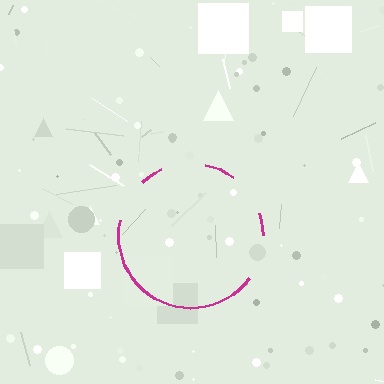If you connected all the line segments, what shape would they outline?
They would outline a circle.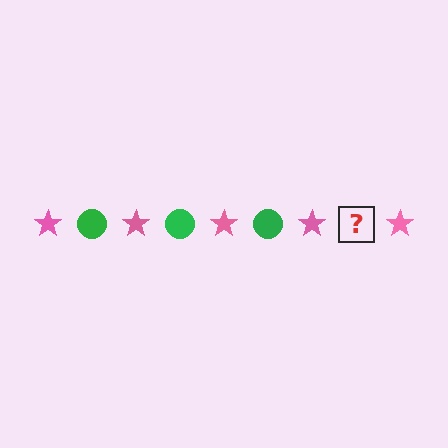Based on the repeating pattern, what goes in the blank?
The blank should be a green circle.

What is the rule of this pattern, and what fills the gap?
The rule is that the pattern alternates between pink star and green circle. The gap should be filled with a green circle.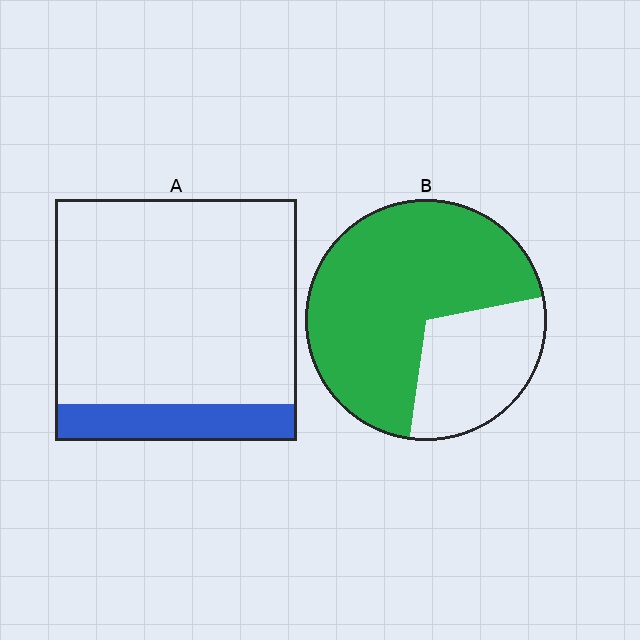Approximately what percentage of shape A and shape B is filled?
A is approximately 15% and B is approximately 70%.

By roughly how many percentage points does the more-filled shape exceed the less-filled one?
By roughly 55 percentage points (B over A).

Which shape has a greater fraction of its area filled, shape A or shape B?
Shape B.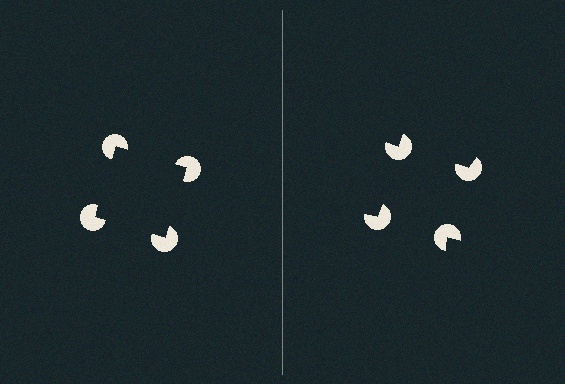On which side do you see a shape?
An illusory square appears on the left side. On the right side the wedge cuts are rotated, so no coherent shape forms.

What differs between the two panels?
The pac-man discs are positioned identically on both sides; only the wedge orientations differ. On the left they align to a square; on the right they are misaligned.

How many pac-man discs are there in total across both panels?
8 — 4 on each side.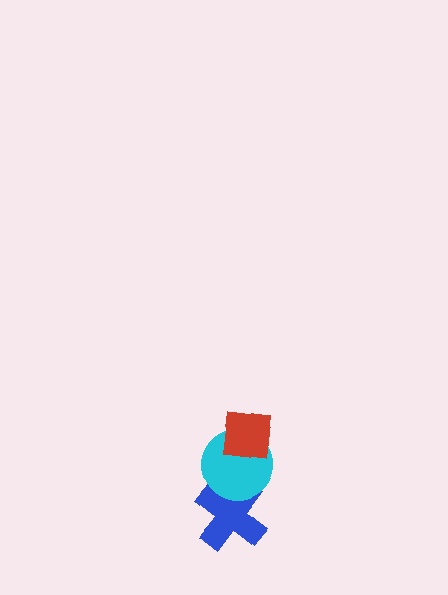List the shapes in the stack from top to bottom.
From top to bottom: the red square, the cyan circle, the blue cross.